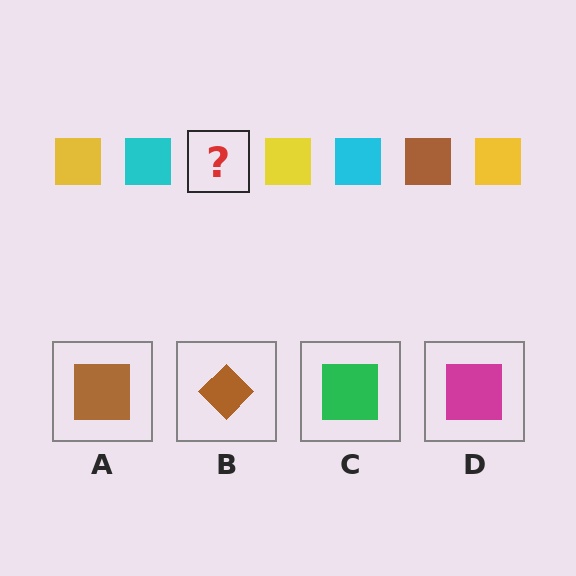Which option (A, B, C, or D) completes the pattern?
A.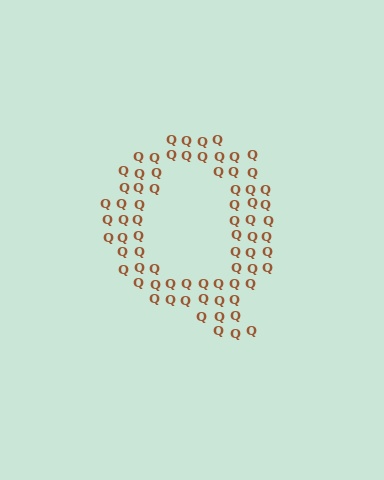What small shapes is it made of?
It is made of small letter Q's.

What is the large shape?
The large shape is the letter Q.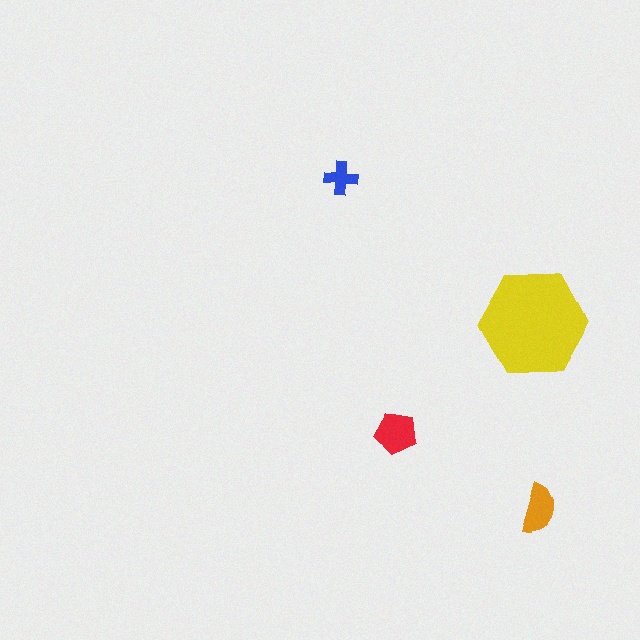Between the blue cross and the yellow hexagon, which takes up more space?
The yellow hexagon.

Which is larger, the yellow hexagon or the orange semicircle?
The yellow hexagon.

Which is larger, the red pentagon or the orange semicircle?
The red pentagon.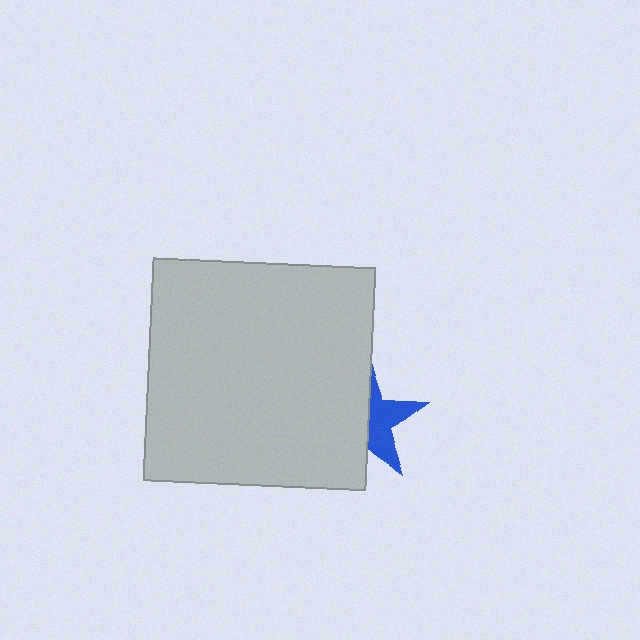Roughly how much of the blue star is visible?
A small part of it is visible (roughly 44%).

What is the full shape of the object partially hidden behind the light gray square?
The partially hidden object is a blue star.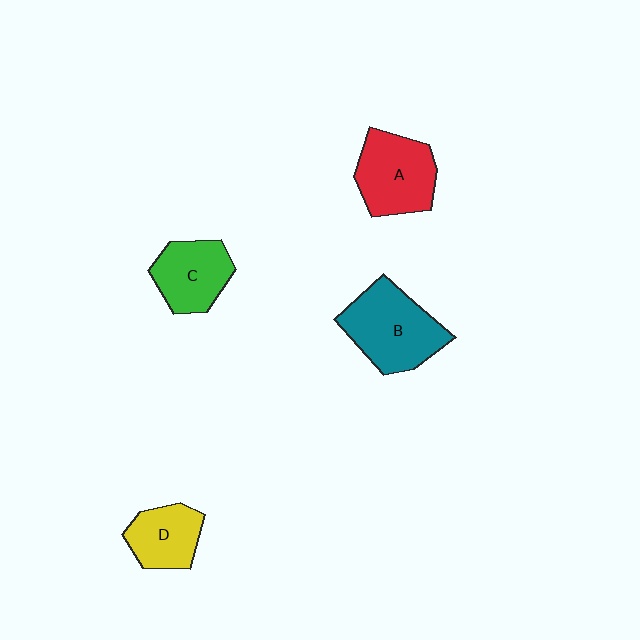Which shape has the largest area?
Shape B (teal).